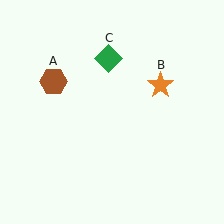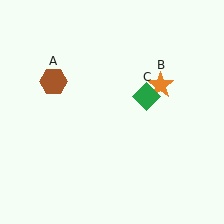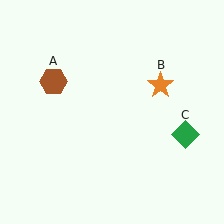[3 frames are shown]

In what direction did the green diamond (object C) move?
The green diamond (object C) moved down and to the right.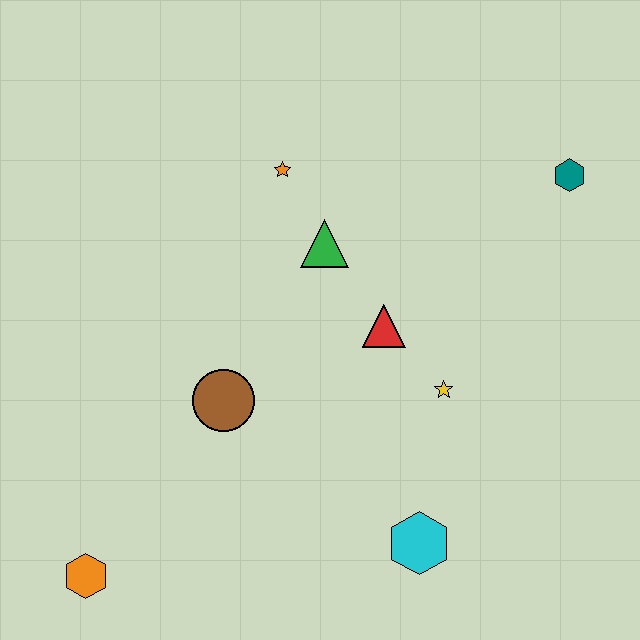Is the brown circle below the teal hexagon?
Yes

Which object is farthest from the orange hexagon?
The teal hexagon is farthest from the orange hexagon.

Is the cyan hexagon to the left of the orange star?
No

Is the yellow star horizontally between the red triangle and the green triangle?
No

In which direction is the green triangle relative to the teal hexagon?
The green triangle is to the left of the teal hexagon.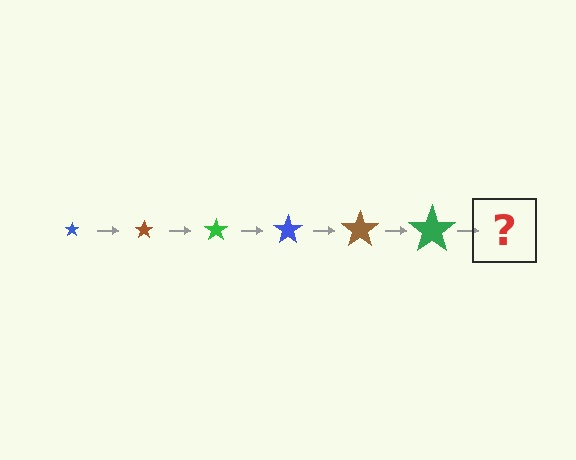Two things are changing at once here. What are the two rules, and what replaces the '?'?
The two rules are that the star grows larger each step and the color cycles through blue, brown, and green. The '?' should be a blue star, larger than the previous one.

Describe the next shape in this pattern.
It should be a blue star, larger than the previous one.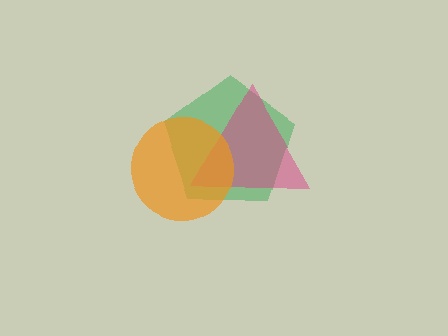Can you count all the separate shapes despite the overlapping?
Yes, there are 3 separate shapes.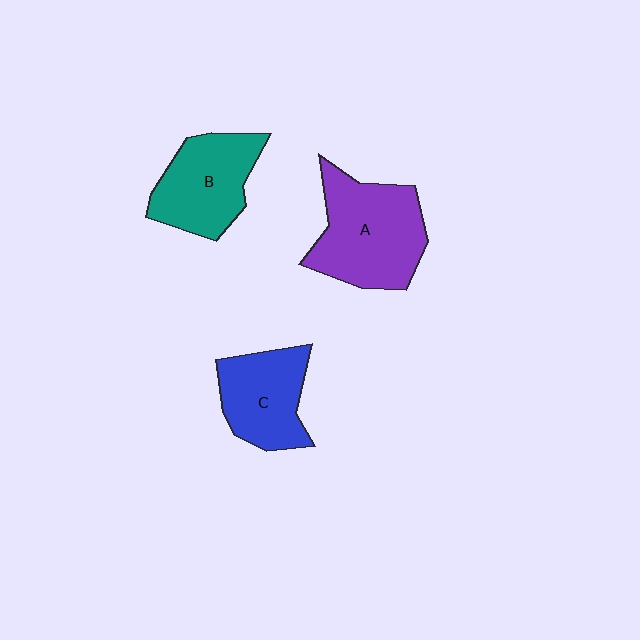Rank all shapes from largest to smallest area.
From largest to smallest: A (purple), B (teal), C (blue).